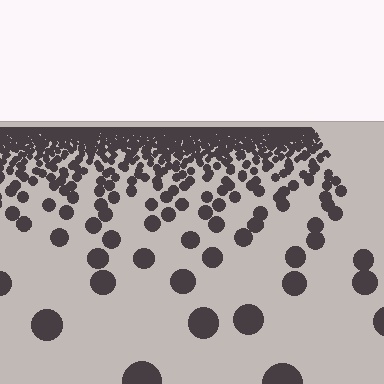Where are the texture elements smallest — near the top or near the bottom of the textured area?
Near the top.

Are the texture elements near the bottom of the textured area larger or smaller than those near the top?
Larger. Near the bottom, elements are closer to the viewer and appear at a bigger on-screen size.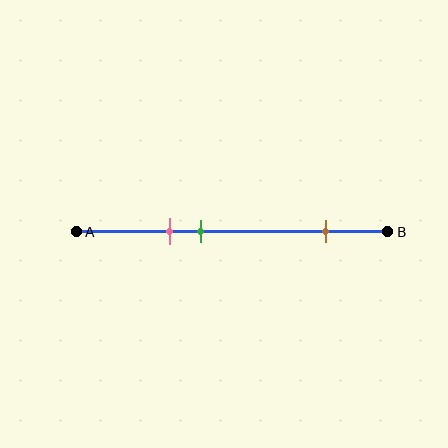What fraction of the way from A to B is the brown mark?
The brown mark is approximately 80% (0.8) of the way from A to B.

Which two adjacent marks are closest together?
The pink and green marks are the closest adjacent pair.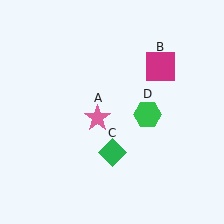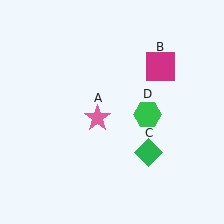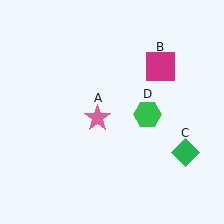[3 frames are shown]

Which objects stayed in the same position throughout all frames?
Pink star (object A) and magenta square (object B) and green hexagon (object D) remained stationary.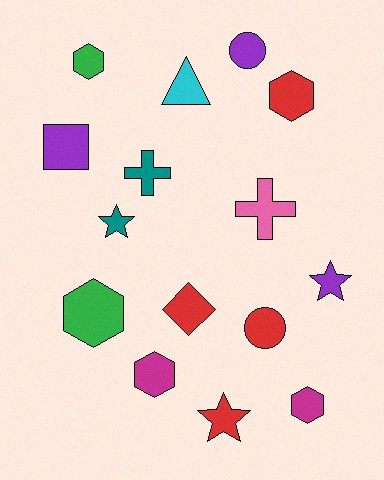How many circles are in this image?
There are 2 circles.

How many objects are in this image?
There are 15 objects.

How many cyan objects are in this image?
There is 1 cyan object.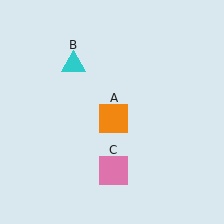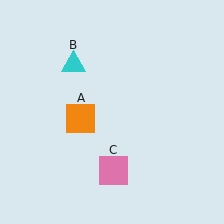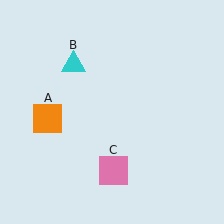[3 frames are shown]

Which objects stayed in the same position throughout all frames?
Cyan triangle (object B) and pink square (object C) remained stationary.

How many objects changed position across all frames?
1 object changed position: orange square (object A).